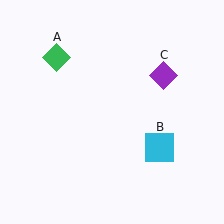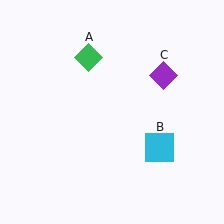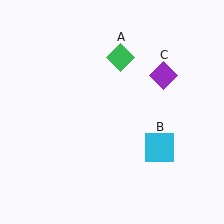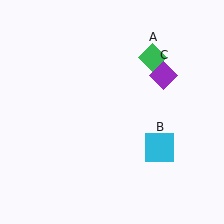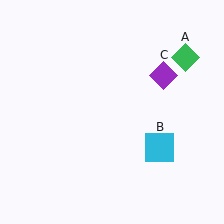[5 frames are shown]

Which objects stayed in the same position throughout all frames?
Cyan square (object B) and purple diamond (object C) remained stationary.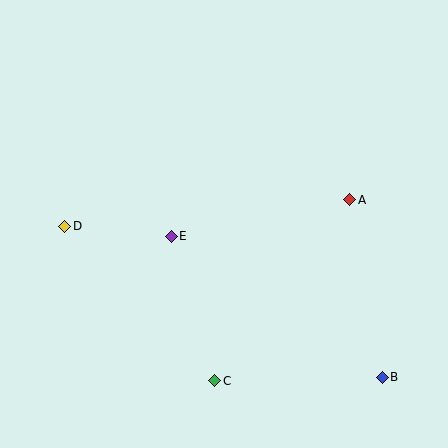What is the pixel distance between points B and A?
The distance between B and A is 180 pixels.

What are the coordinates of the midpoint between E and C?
The midpoint between E and C is at (193, 309).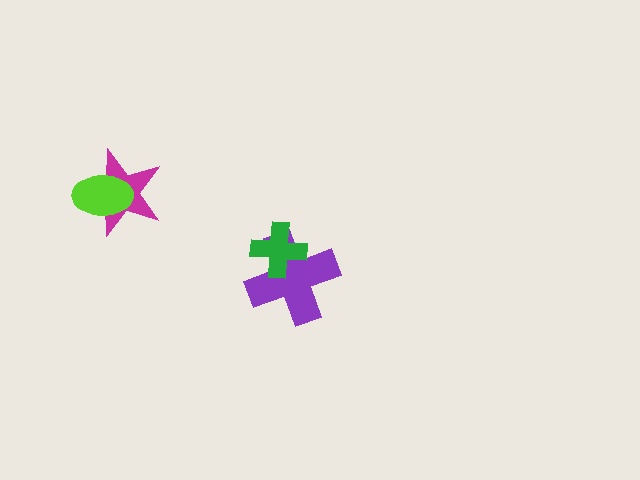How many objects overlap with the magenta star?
1 object overlaps with the magenta star.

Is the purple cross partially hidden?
Yes, it is partially covered by another shape.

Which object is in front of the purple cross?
The green cross is in front of the purple cross.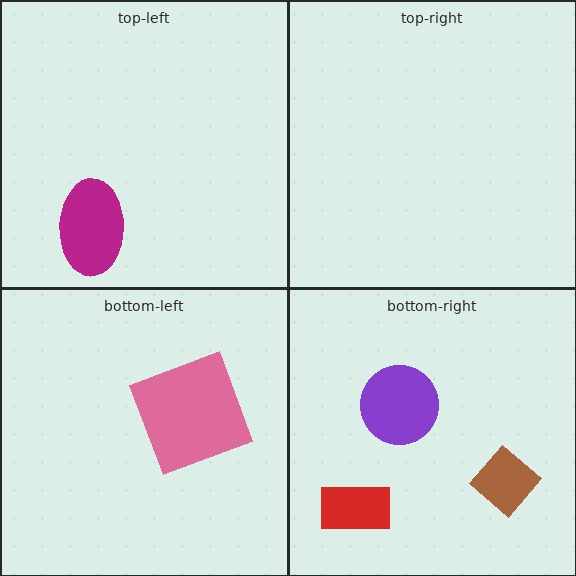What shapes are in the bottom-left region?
The pink square.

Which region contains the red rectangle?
The bottom-right region.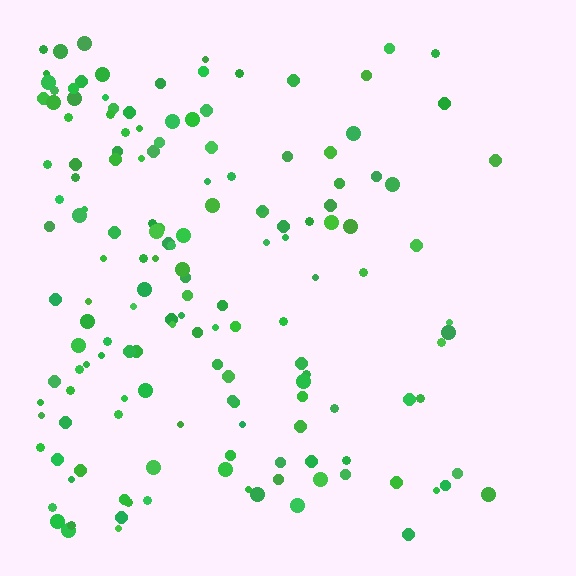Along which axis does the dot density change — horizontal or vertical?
Horizontal.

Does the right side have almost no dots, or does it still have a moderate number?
Still a moderate number, just noticeably fewer than the left.